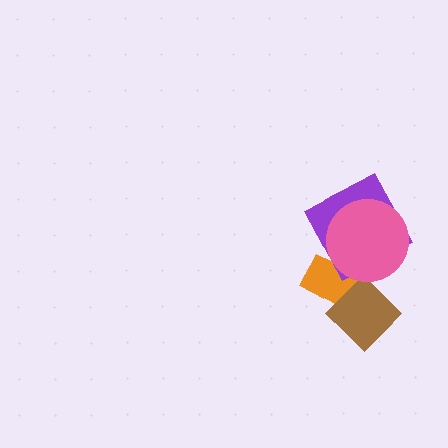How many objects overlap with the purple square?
2 objects overlap with the purple square.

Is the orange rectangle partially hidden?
Yes, it is partially covered by another shape.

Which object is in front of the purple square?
The pink circle is in front of the purple square.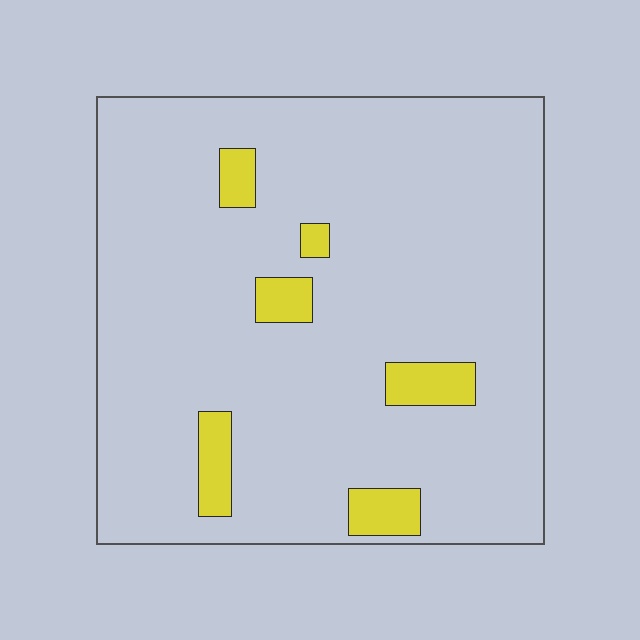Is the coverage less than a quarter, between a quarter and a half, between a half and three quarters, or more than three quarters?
Less than a quarter.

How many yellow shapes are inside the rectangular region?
6.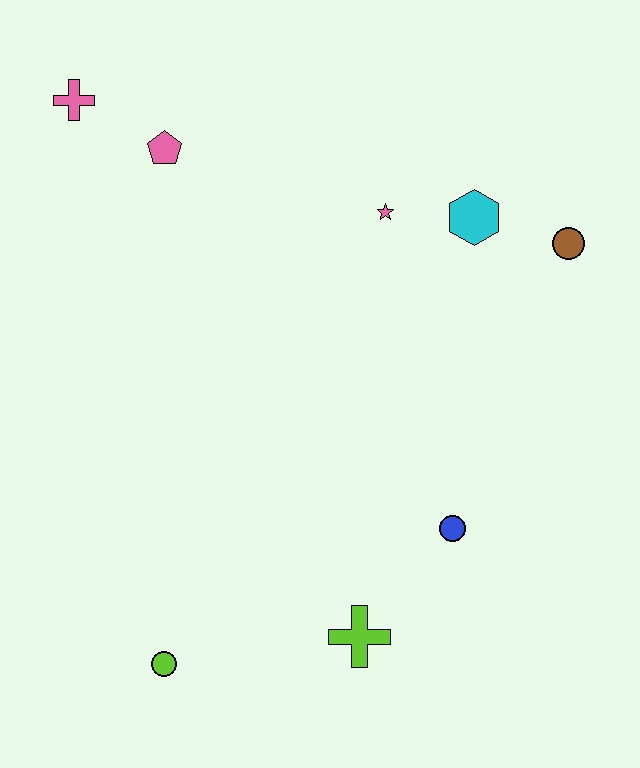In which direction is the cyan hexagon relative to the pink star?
The cyan hexagon is to the right of the pink star.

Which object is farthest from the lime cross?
The pink cross is farthest from the lime cross.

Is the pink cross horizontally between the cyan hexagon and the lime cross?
No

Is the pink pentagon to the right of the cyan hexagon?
No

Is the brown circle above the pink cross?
No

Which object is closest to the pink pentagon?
The pink cross is closest to the pink pentagon.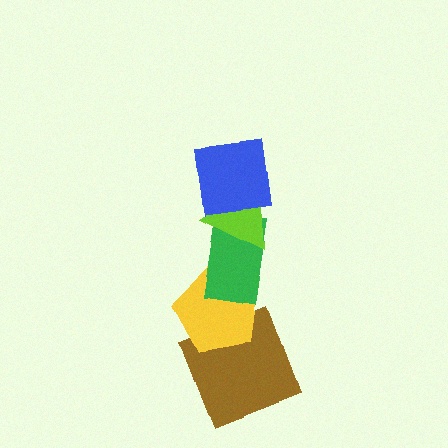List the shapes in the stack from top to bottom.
From top to bottom: the blue square, the lime triangle, the green rectangle, the yellow pentagon, the brown square.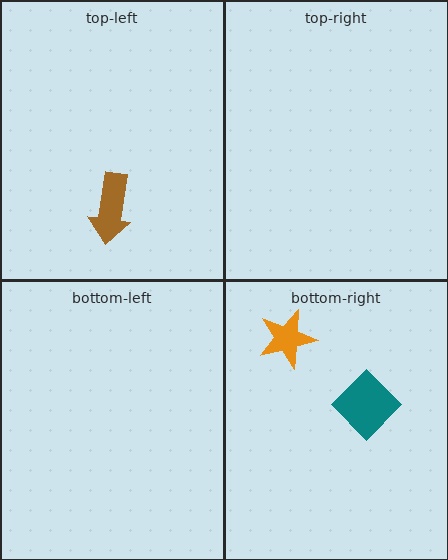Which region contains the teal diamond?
The bottom-right region.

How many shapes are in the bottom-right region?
2.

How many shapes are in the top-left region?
1.